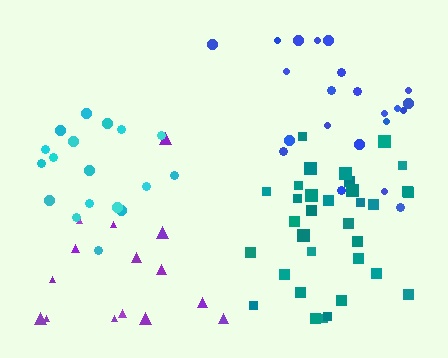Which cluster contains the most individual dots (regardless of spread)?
Teal (33).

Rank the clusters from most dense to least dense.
cyan, teal, blue, purple.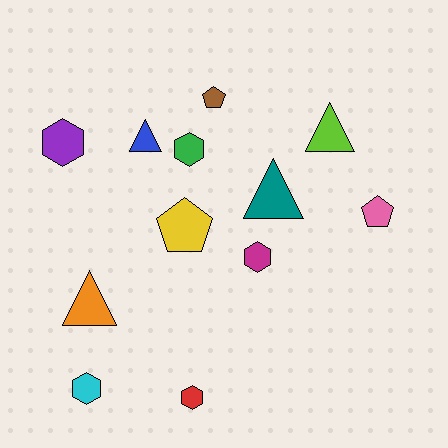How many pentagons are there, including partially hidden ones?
There are 3 pentagons.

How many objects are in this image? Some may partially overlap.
There are 12 objects.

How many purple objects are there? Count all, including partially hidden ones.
There is 1 purple object.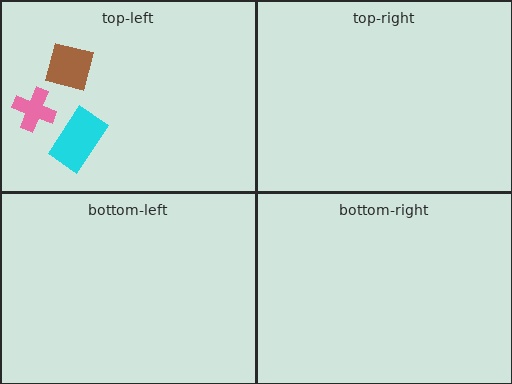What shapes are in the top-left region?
The pink cross, the cyan rectangle, the brown square.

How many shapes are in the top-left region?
3.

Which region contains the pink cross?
The top-left region.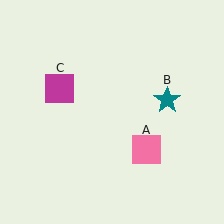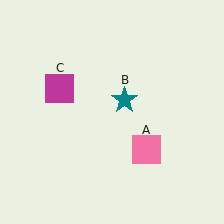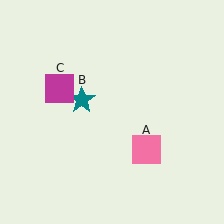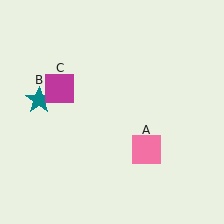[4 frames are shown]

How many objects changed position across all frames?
1 object changed position: teal star (object B).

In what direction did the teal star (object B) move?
The teal star (object B) moved left.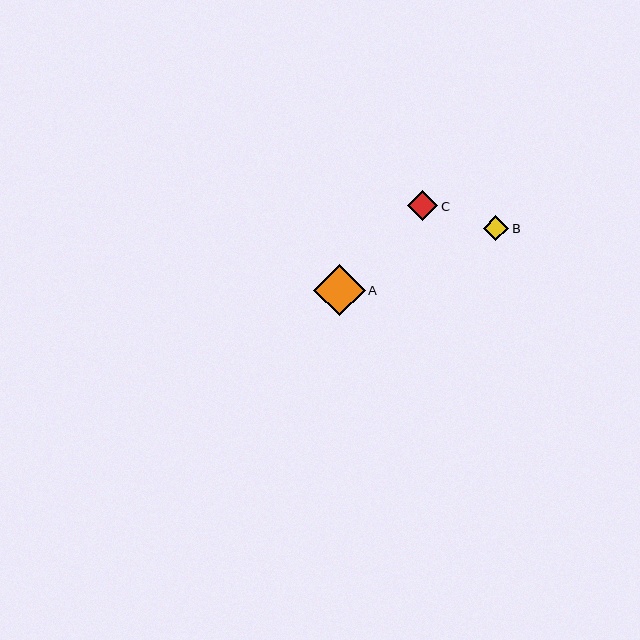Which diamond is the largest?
Diamond A is the largest with a size of approximately 51 pixels.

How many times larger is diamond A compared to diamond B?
Diamond A is approximately 2.0 times the size of diamond B.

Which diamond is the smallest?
Diamond B is the smallest with a size of approximately 25 pixels.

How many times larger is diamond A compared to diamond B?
Diamond A is approximately 2.0 times the size of diamond B.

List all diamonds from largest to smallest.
From largest to smallest: A, C, B.